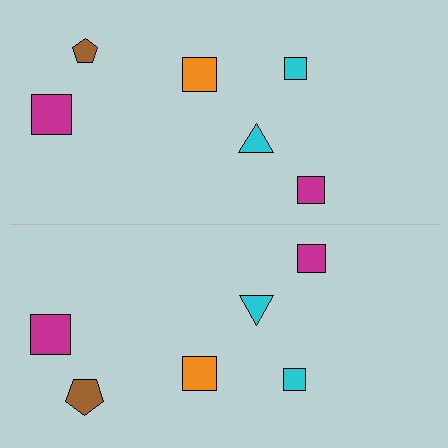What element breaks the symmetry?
The brown pentagon on the bottom side has a different size than its mirror counterpart.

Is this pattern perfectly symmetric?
No, the pattern is not perfectly symmetric. The brown pentagon on the bottom side has a different size than its mirror counterpart.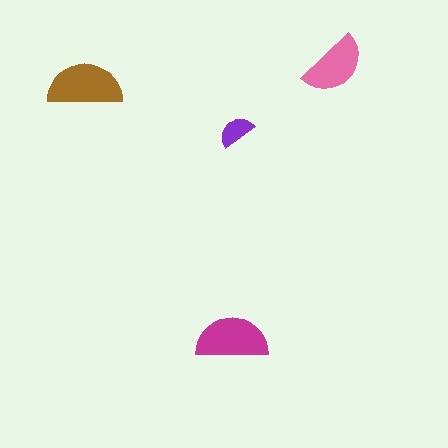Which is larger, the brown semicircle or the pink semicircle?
The brown one.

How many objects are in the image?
There are 4 objects in the image.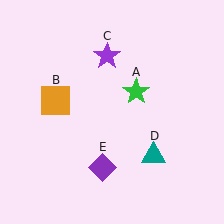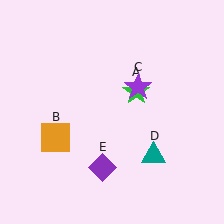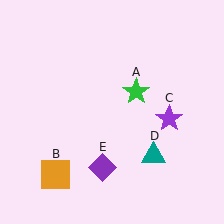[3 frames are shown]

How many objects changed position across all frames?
2 objects changed position: orange square (object B), purple star (object C).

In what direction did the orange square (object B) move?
The orange square (object B) moved down.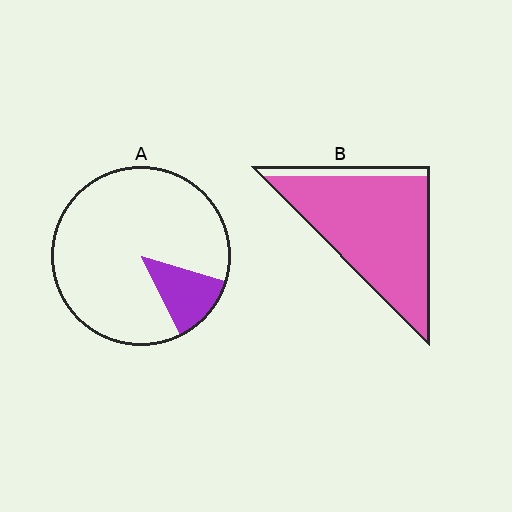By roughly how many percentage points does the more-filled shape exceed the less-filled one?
By roughly 75 percentage points (B over A).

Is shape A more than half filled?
No.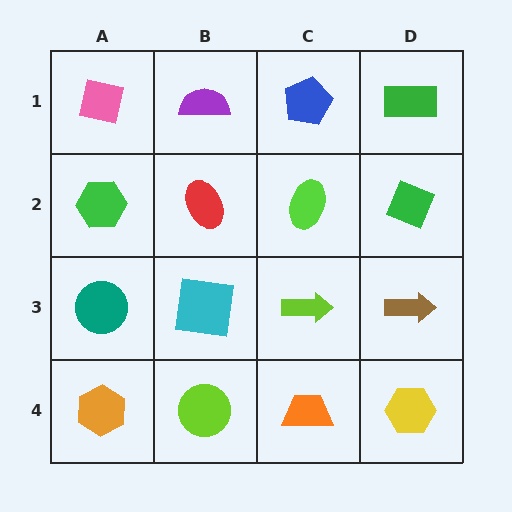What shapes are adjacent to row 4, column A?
A teal circle (row 3, column A), a lime circle (row 4, column B).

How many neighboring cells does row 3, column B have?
4.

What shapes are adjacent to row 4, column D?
A brown arrow (row 3, column D), an orange trapezoid (row 4, column C).